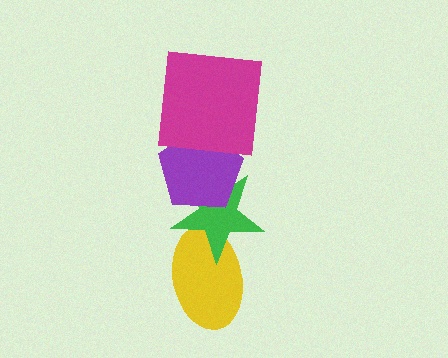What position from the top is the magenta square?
The magenta square is 1st from the top.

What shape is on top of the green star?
The purple pentagon is on top of the green star.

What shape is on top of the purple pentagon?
The magenta square is on top of the purple pentagon.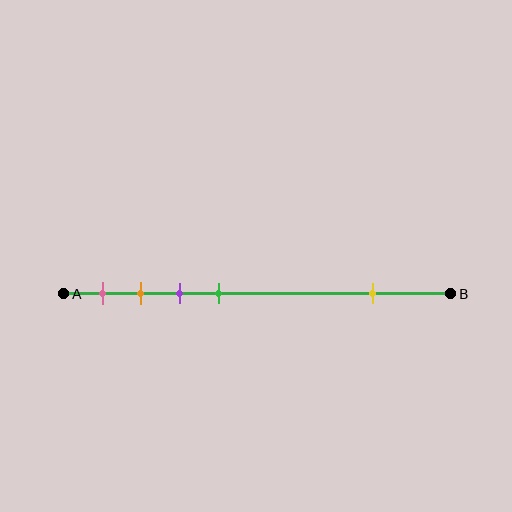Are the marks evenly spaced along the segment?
No, the marks are not evenly spaced.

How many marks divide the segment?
There are 5 marks dividing the segment.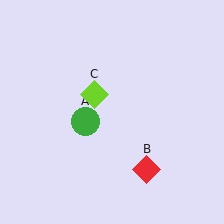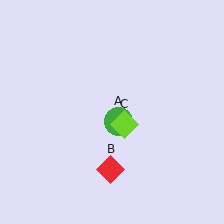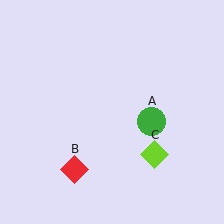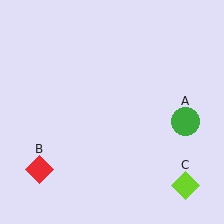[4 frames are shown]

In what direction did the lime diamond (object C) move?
The lime diamond (object C) moved down and to the right.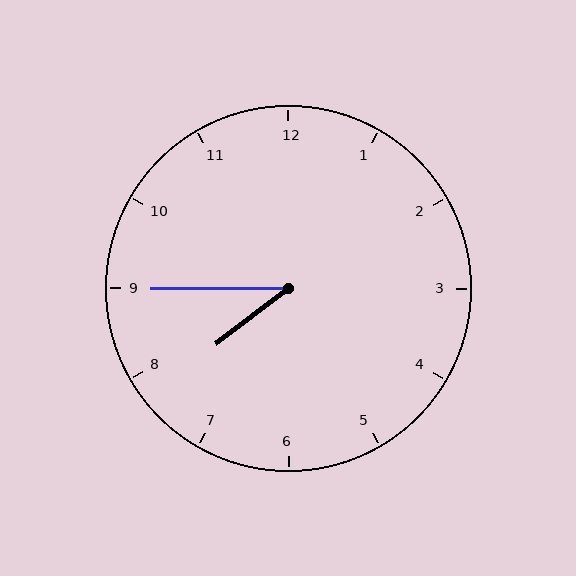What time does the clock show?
7:45.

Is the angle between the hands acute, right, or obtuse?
It is acute.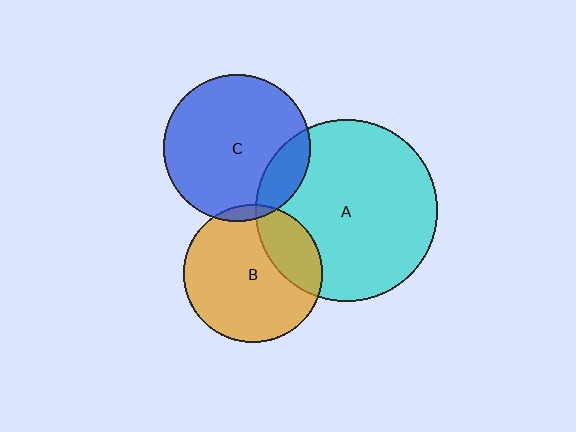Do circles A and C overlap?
Yes.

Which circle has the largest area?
Circle A (cyan).